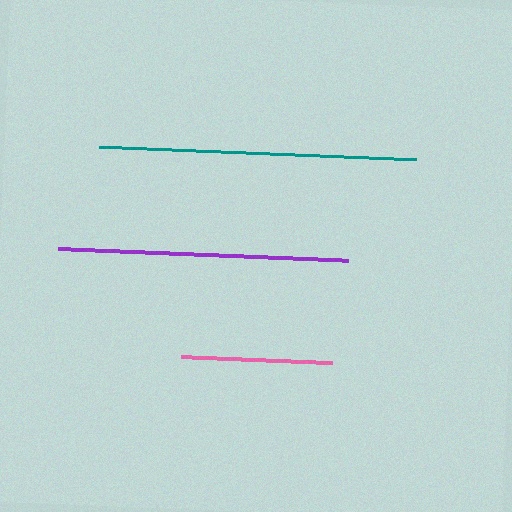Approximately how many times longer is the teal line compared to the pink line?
The teal line is approximately 2.1 times the length of the pink line.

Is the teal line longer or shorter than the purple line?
The teal line is longer than the purple line.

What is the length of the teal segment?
The teal segment is approximately 317 pixels long.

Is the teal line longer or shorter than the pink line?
The teal line is longer than the pink line.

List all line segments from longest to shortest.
From longest to shortest: teal, purple, pink.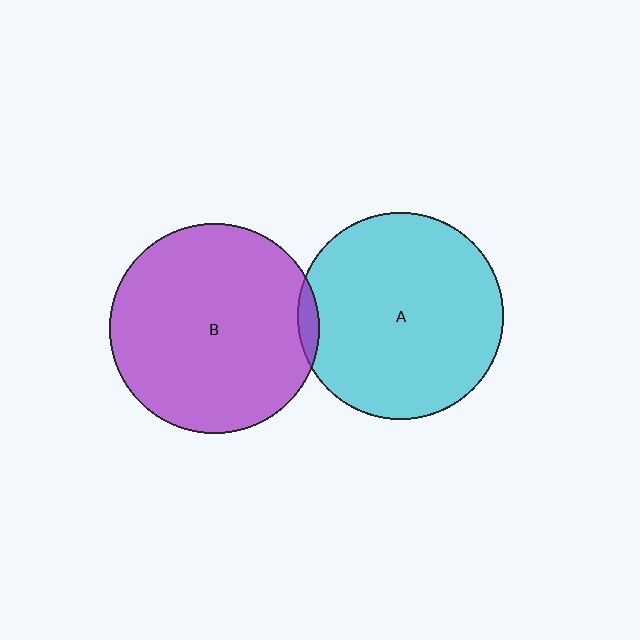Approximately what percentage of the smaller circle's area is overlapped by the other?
Approximately 5%.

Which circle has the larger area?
Circle B (purple).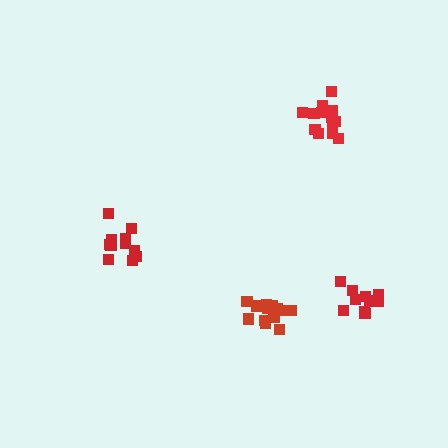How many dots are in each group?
Group 1: 11 dots, Group 2: 10 dots, Group 3: 13 dots, Group 4: 13 dots (47 total).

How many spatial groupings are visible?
There are 4 spatial groupings.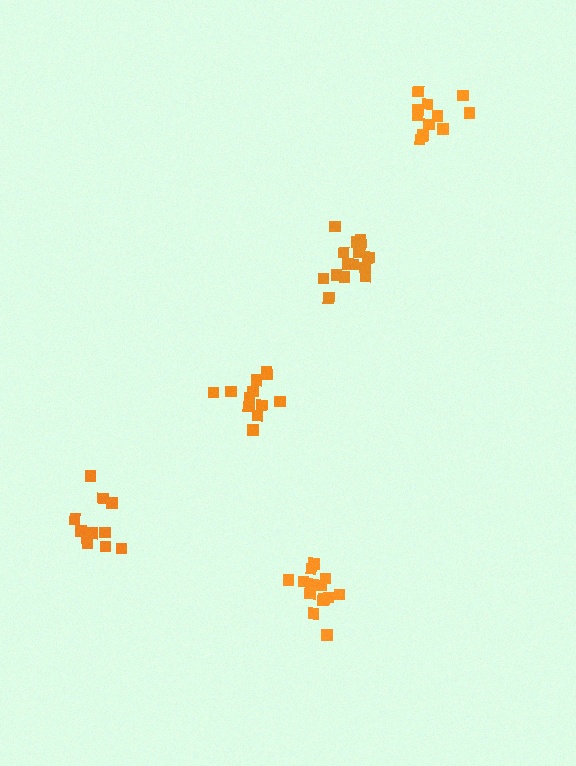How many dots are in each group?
Group 1: 16 dots, Group 2: 15 dots, Group 3: 11 dots, Group 4: 11 dots, Group 5: 12 dots (65 total).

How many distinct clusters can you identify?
There are 5 distinct clusters.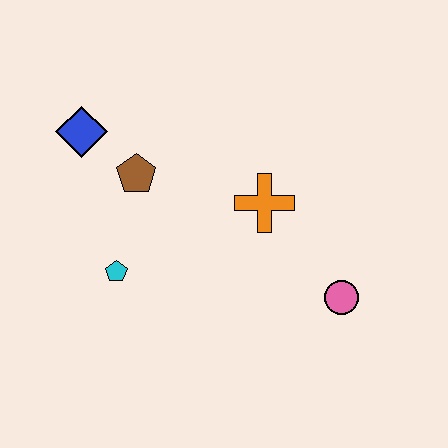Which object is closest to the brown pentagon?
The blue diamond is closest to the brown pentagon.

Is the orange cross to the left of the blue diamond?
No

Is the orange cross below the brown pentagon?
Yes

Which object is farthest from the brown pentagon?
The pink circle is farthest from the brown pentagon.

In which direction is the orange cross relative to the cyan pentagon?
The orange cross is to the right of the cyan pentagon.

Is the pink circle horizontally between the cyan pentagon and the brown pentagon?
No